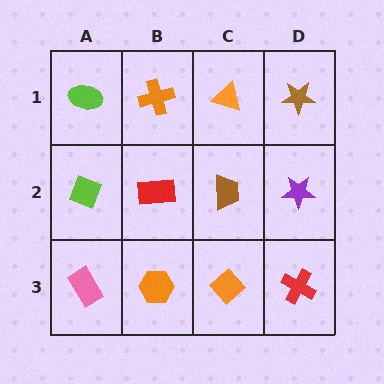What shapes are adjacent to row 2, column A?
A lime ellipse (row 1, column A), a pink rectangle (row 3, column A), a red rectangle (row 2, column B).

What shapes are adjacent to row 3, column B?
A red rectangle (row 2, column B), a pink rectangle (row 3, column A), an orange diamond (row 3, column C).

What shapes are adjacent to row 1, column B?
A red rectangle (row 2, column B), a lime ellipse (row 1, column A), an orange triangle (row 1, column C).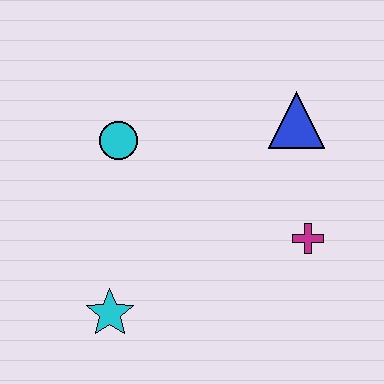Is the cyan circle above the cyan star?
Yes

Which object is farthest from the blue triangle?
The cyan star is farthest from the blue triangle.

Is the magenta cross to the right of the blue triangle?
Yes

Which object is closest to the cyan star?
The cyan circle is closest to the cyan star.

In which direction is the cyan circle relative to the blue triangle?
The cyan circle is to the left of the blue triangle.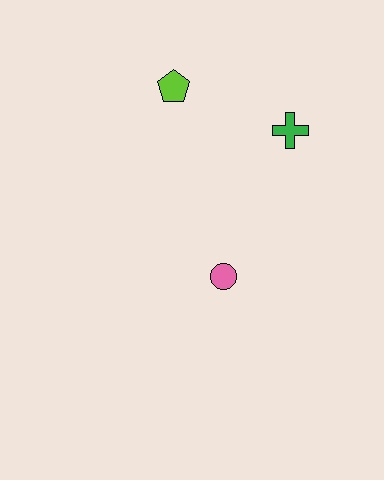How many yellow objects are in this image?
There are no yellow objects.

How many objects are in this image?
There are 3 objects.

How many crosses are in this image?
There is 1 cross.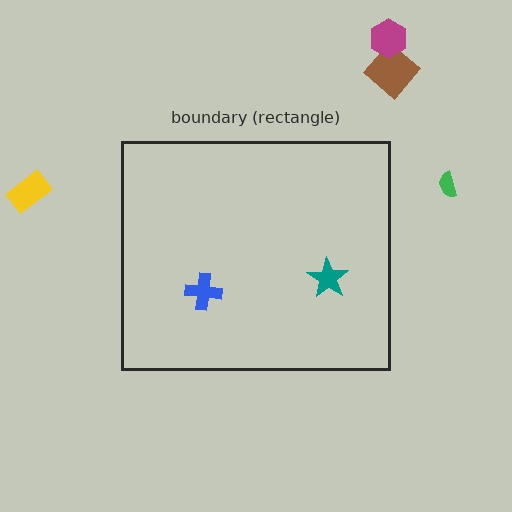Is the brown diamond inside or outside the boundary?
Outside.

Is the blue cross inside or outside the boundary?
Inside.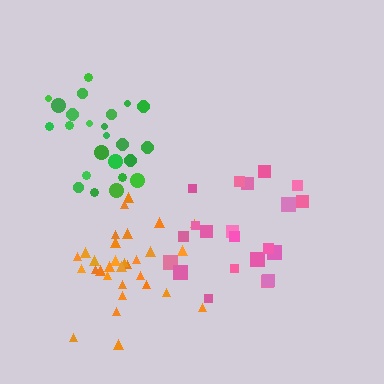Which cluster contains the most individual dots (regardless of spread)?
Orange (31).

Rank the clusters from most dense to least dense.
orange, green, pink.